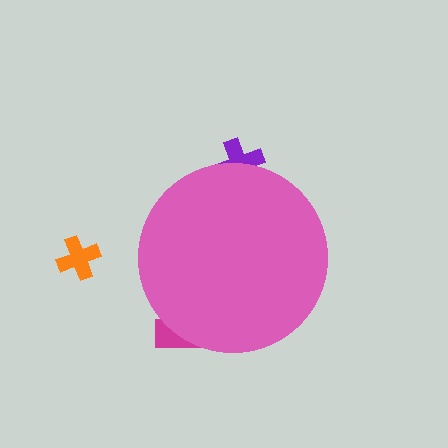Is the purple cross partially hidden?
Yes, the purple cross is partially hidden behind the pink circle.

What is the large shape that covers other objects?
A pink circle.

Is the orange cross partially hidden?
No, the orange cross is fully visible.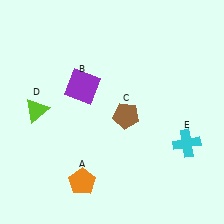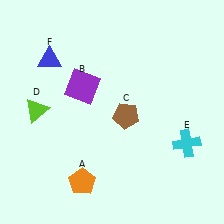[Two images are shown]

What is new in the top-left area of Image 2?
A blue triangle (F) was added in the top-left area of Image 2.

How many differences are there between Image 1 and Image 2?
There is 1 difference between the two images.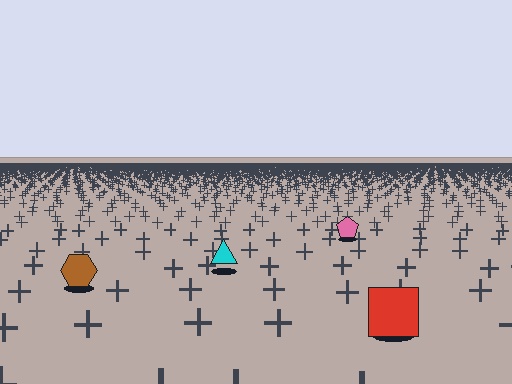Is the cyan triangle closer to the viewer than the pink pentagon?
Yes. The cyan triangle is closer — you can tell from the texture gradient: the ground texture is coarser near it.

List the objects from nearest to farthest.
From nearest to farthest: the red square, the brown hexagon, the cyan triangle, the pink pentagon.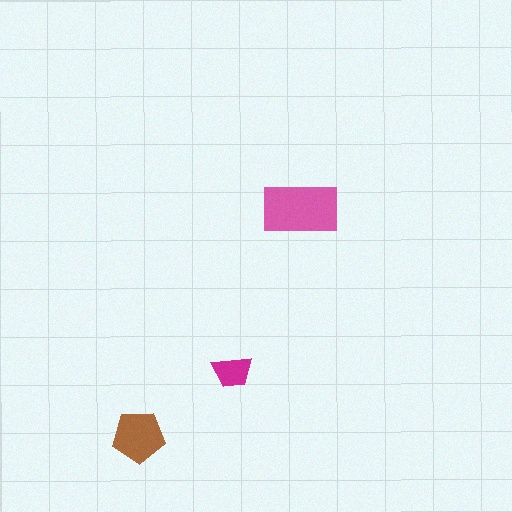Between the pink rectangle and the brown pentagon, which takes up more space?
The pink rectangle.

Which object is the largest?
The pink rectangle.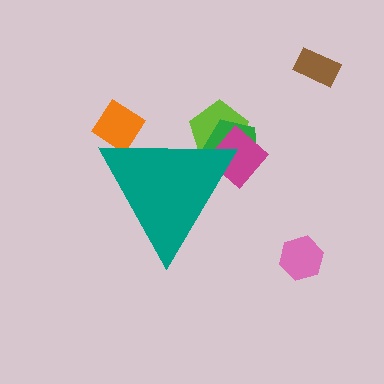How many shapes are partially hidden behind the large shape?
4 shapes are partially hidden.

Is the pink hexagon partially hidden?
No, the pink hexagon is fully visible.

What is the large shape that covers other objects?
A teal triangle.